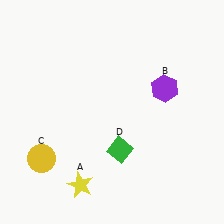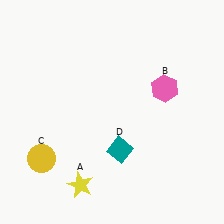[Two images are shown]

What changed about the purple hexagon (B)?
In Image 1, B is purple. In Image 2, it changed to pink.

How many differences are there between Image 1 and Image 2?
There are 2 differences between the two images.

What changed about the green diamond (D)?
In Image 1, D is green. In Image 2, it changed to teal.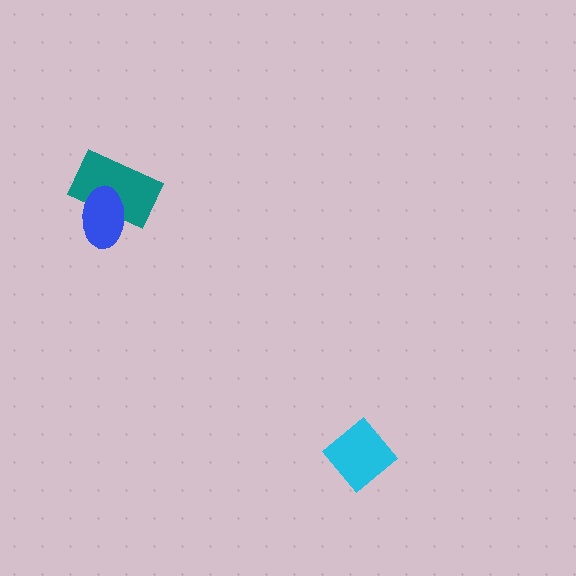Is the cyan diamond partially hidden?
No, no other shape covers it.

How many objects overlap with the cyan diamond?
0 objects overlap with the cyan diamond.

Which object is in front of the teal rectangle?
The blue ellipse is in front of the teal rectangle.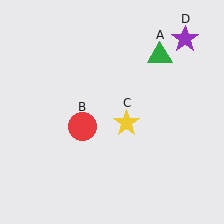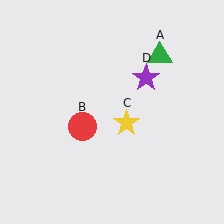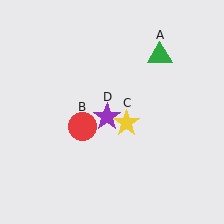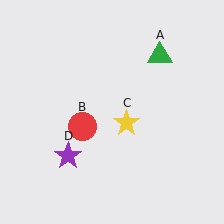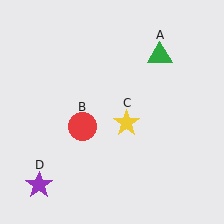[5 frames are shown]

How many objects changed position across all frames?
1 object changed position: purple star (object D).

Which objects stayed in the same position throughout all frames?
Green triangle (object A) and red circle (object B) and yellow star (object C) remained stationary.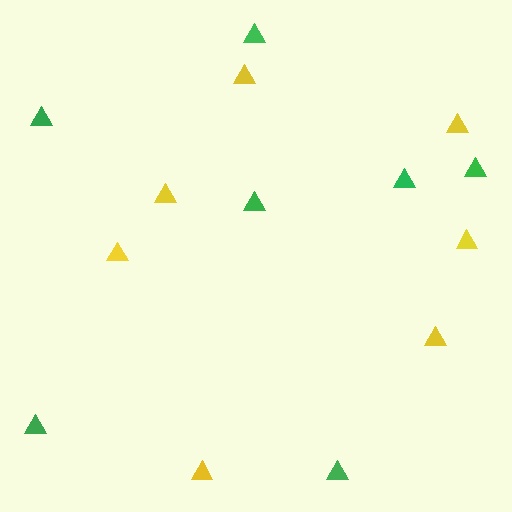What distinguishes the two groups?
There are 2 groups: one group of green triangles (7) and one group of yellow triangles (7).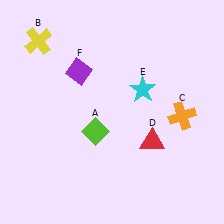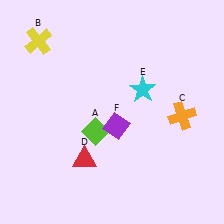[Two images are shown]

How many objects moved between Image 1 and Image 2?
2 objects moved between the two images.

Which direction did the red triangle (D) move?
The red triangle (D) moved left.